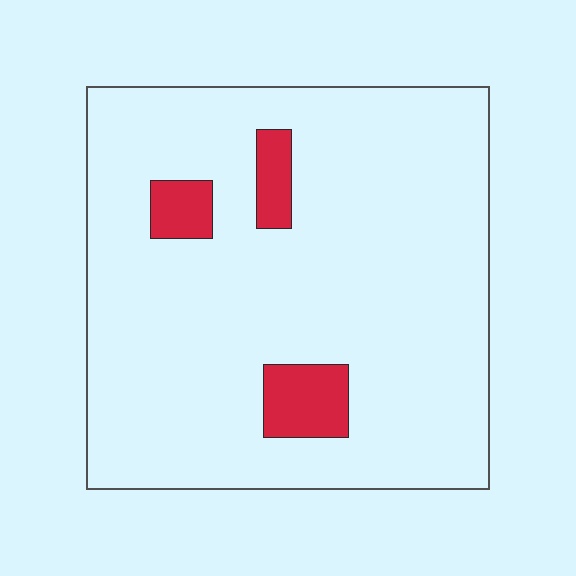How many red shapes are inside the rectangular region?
3.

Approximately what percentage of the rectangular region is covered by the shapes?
Approximately 10%.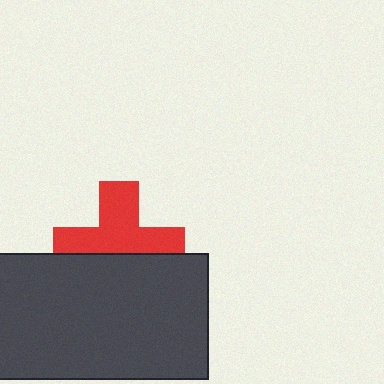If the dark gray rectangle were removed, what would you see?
You would see the complete red cross.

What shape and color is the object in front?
The object in front is a dark gray rectangle.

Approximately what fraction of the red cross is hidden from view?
Roughly 41% of the red cross is hidden behind the dark gray rectangle.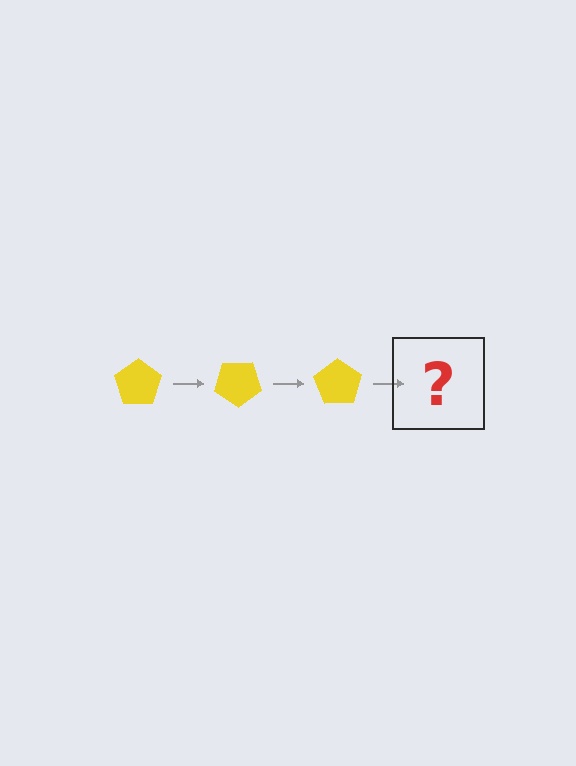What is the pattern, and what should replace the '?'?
The pattern is that the pentagon rotates 35 degrees each step. The '?' should be a yellow pentagon rotated 105 degrees.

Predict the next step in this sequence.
The next step is a yellow pentagon rotated 105 degrees.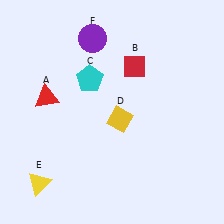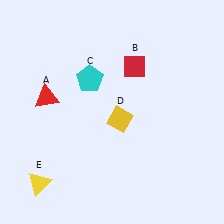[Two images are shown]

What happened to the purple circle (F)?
The purple circle (F) was removed in Image 2. It was in the top-left area of Image 1.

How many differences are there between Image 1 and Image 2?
There is 1 difference between the two images.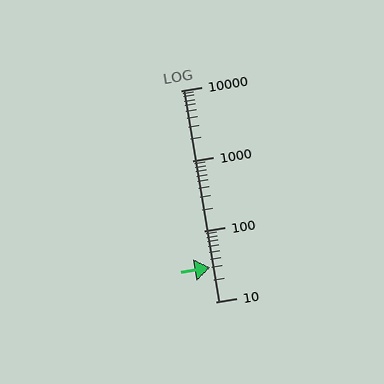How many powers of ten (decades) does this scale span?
The scale spans 3 decades, from 10 to 10000.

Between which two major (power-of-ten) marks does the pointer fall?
The pointer is between 10 and 100.